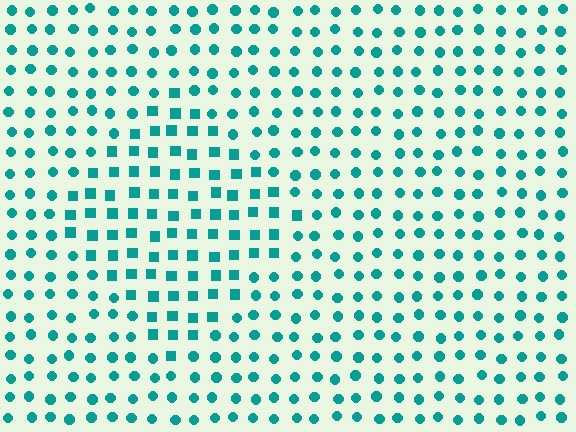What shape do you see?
I see a diamond.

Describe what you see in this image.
The image is filled with small teal elements arranged in a uniform grid. A diamond-shaped region contains squares, while the surrounding area contains circles. The boundary is defined purely by the change in element shape.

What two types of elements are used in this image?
The image uses squares inside the diamond region and circles outside it.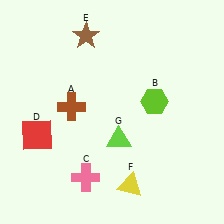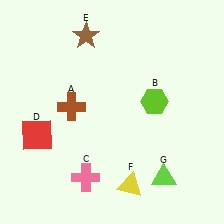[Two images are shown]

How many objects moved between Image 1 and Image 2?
1 object moved between the two images.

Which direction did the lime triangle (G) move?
The lime triangle (G) moved right.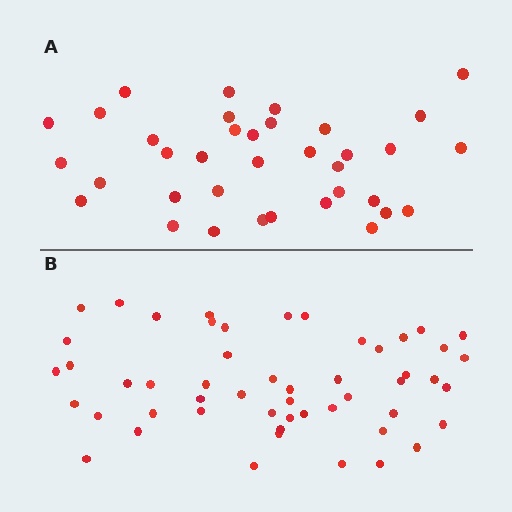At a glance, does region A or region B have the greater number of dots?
Region B (the bottom region) has more dots.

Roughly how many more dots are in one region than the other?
Region B has approximately 15 more dots than region A.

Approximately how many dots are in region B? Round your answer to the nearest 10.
About 50 dots. (The exact count is 52, which rounds to 50.)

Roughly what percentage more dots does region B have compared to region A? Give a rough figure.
About 45% more.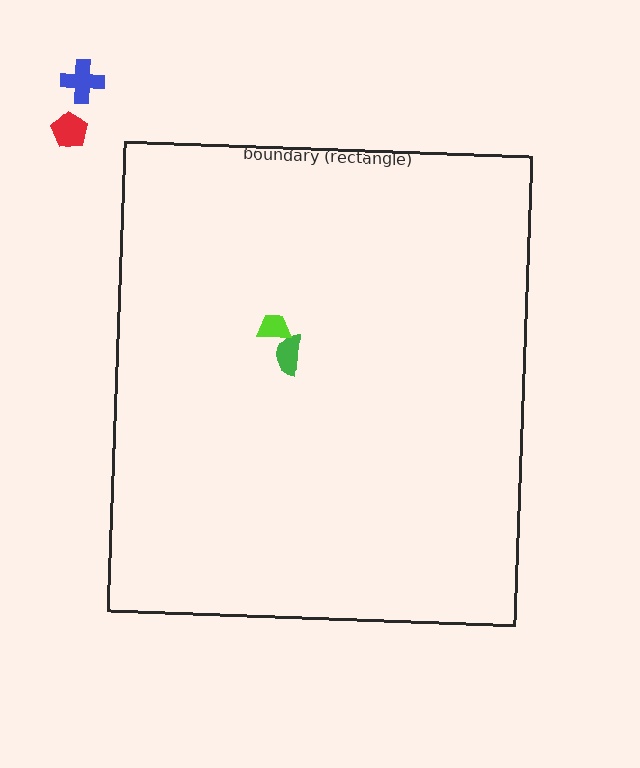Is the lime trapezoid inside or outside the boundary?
Inside.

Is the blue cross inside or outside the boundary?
Outside.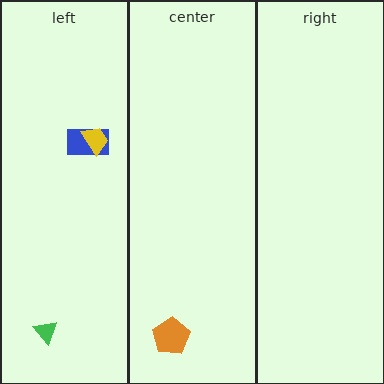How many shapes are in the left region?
3.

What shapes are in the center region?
The orange pentagon.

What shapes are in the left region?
The blue rectangle, the yellow trapezoid, the green triangle.